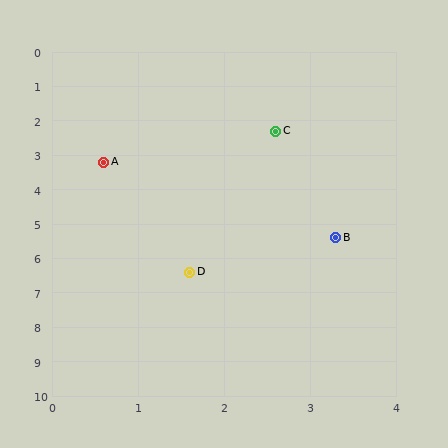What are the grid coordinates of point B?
Point B is at approximately (3.3, 5.4).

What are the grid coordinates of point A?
Point A is at approximately (0.6, 3.2).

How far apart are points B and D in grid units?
Points B and D are about 2.0 grid units apart.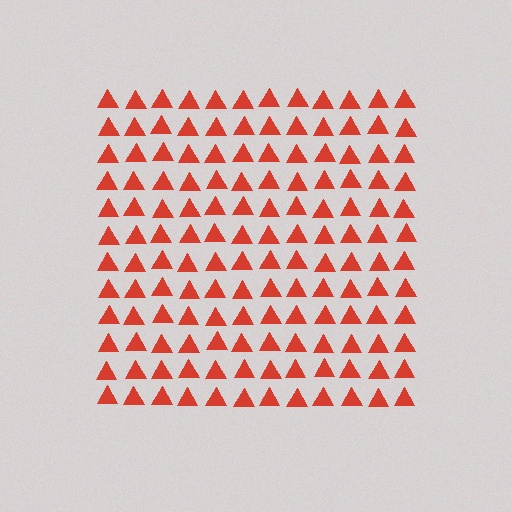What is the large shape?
The large shape is a square.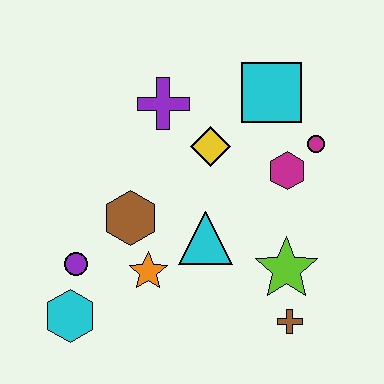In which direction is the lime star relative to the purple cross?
The lime star is below the purple cross.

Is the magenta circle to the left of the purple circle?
No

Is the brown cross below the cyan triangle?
Yes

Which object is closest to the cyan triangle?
The orange star is closest to the cyan triangle.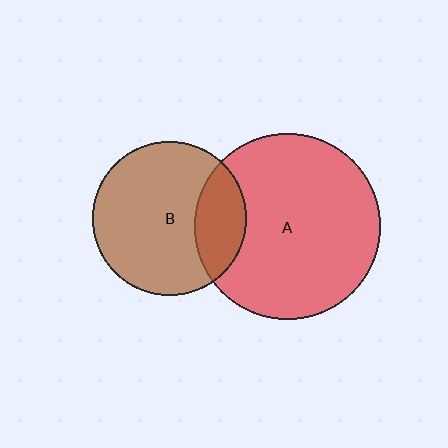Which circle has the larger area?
Circle A (red).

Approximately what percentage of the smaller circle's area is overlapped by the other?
Approximately 25%.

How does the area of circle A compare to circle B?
Approximately 1.5 times.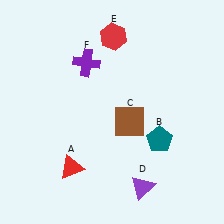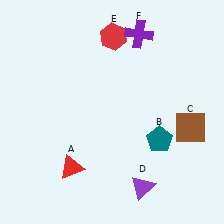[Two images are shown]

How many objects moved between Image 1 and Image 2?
2 objects moved between the two images.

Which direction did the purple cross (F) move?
The purple cross (F) moved right.